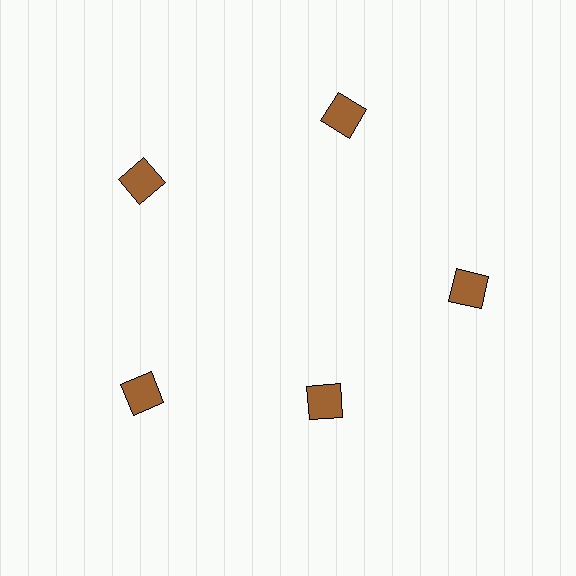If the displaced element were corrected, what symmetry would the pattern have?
It would have 5-fold rotational symmetry — the pattern would map onto itself every 72 degrees.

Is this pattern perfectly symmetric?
No. The 5 brown squares are arranged in a ring, but one element near the 5 o'clock position is pulled inward toward the center, breaking the 5-fold rotational symmetry.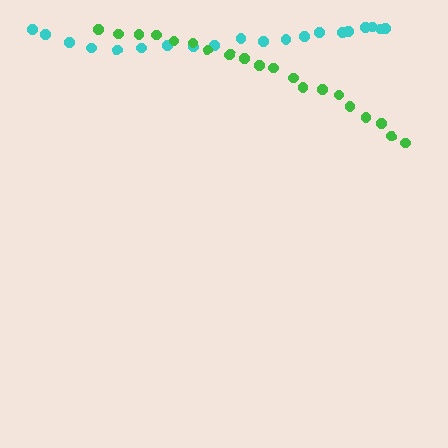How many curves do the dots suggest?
There are 2 distinct paths.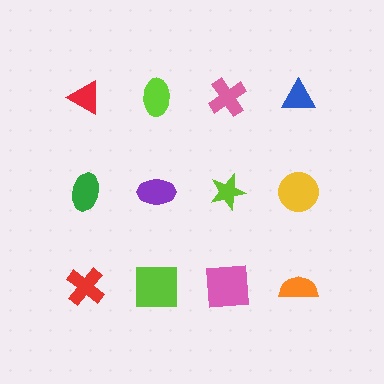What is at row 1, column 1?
A red triangle.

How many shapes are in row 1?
4 shapes.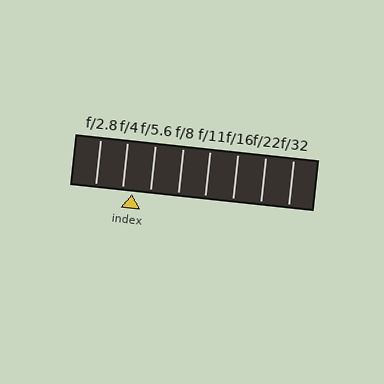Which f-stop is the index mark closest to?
The index mark is closest to f/4.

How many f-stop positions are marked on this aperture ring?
There are 8 f-stop positions marked.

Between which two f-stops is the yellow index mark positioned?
The index mark is between f/4 and f/5.6.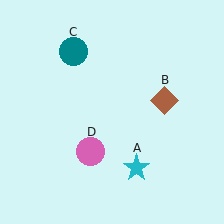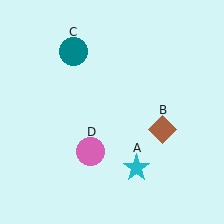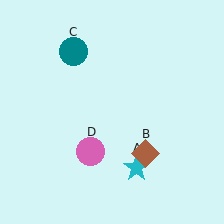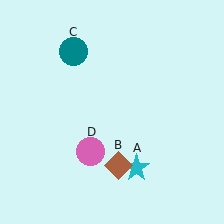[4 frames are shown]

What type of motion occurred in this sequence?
The brown diamond (object B) rotated clockwise around the center of the scene.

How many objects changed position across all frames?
1 object changed position: brown diamond (object B).